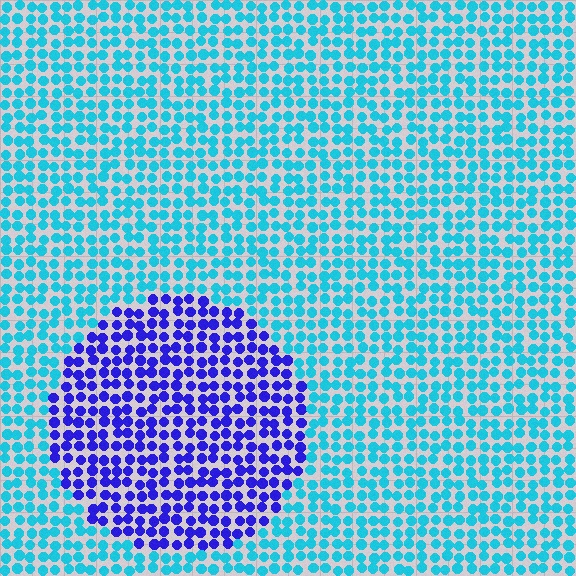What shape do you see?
I see a circle.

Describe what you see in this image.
The image is filled with small cyan elements in a uniform arrangement. A circle-shaped region is visible where the elements are tinted to a slightly different hue, forming a subtle color boundary.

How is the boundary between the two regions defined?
The boundary is defined purely by a slight shift in hue (about 58 degrees). Spacing, size, and orientation are identical on both sides.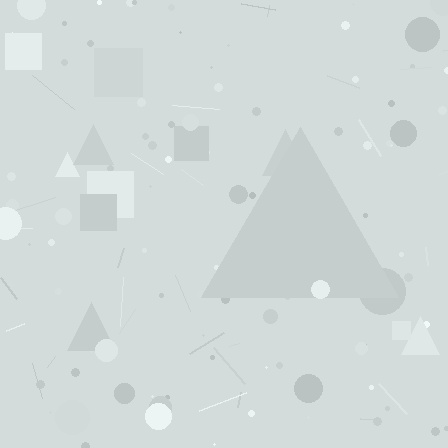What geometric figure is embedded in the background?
A triangle is embedded in the background.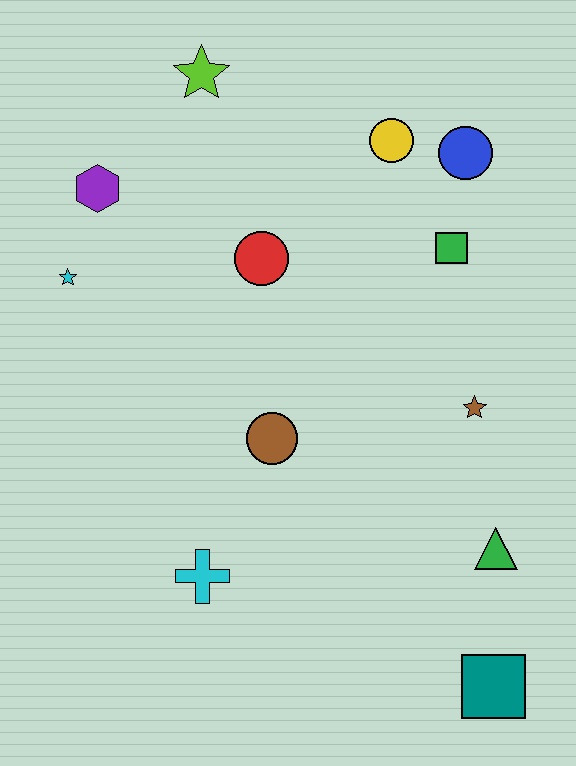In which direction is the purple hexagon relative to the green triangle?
The purple hexagon is to the left of the green triangle.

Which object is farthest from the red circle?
The teal square is farthest from the red circle.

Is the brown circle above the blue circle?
No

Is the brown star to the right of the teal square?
No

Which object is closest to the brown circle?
The cyan cross is closest to the brown circle.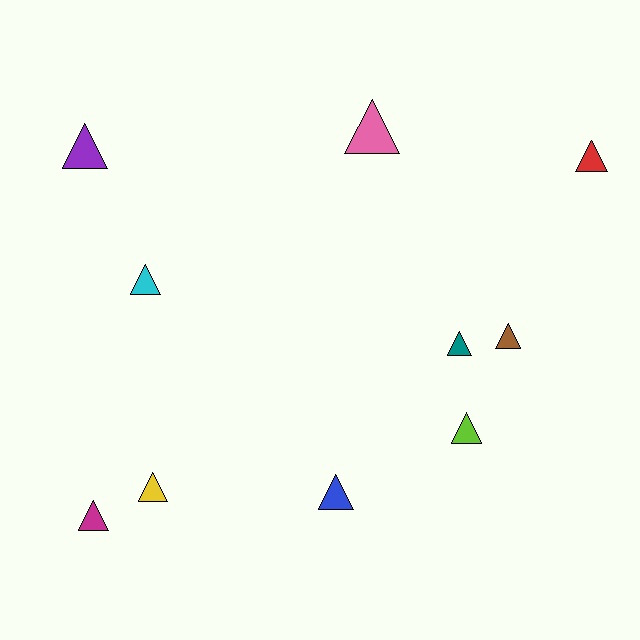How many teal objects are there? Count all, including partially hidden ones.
There is 1 teal object.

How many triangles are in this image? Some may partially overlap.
There are 10 triangles.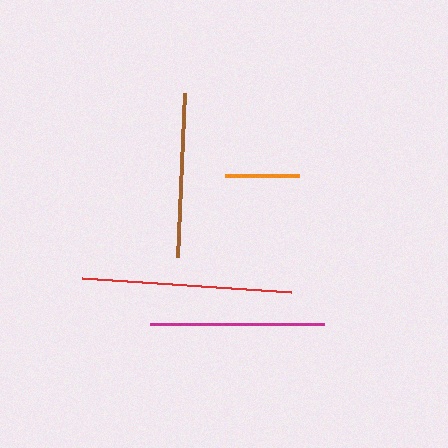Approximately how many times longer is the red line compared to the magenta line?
The red line is approximately 1.2 times the length of the magenta line.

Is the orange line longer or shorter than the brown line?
The brown line is longer than the orange line.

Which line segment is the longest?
The red line is the longest at approximately 209 pixels.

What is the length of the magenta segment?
The magenta segment is approximately 174 pixels long.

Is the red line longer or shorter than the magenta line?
The red line is longer than the magenta line.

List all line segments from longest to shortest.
From longest to shortest: red, magenta, brown, orange.